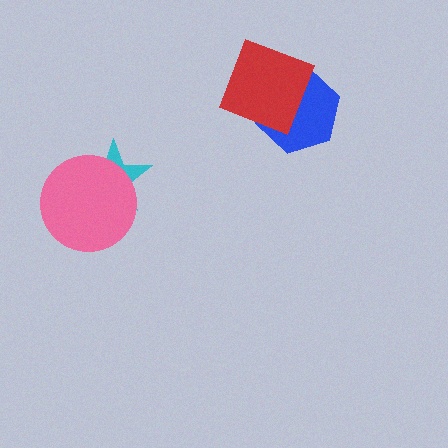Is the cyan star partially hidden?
Yes, it is partially covered by another shape.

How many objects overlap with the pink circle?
1 object overlaps with the pink circle.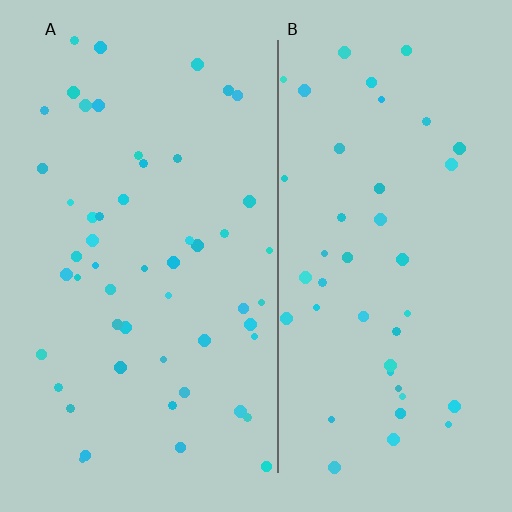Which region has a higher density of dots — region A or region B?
A (the left).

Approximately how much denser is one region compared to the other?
Approximately 1.2× — region A over region B.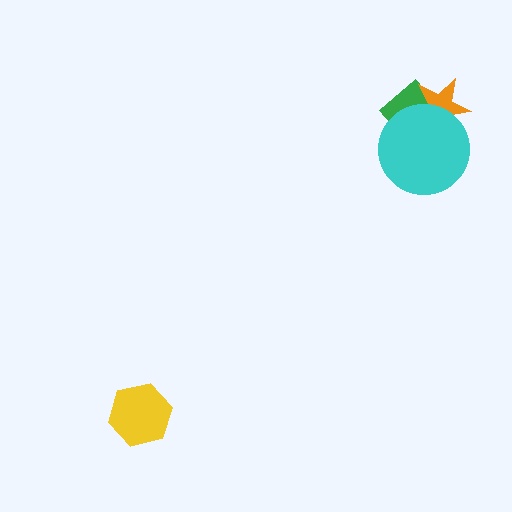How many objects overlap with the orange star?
2 objects overlap with the orange star.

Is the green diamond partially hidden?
Yes, it is partially covered by another shape.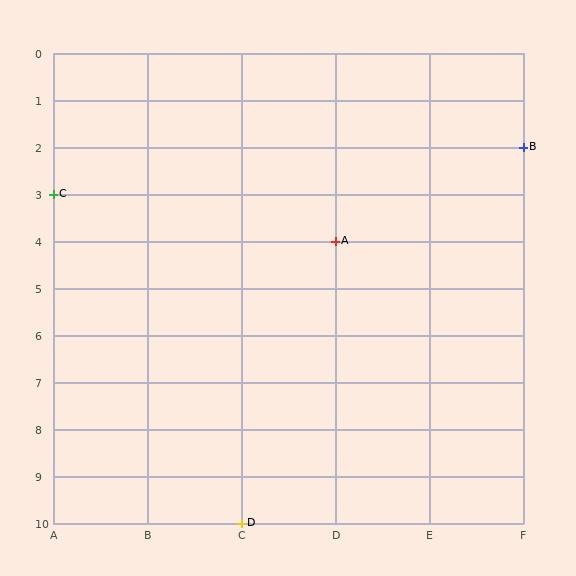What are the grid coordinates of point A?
Point A is at grid coordinates (D, 4).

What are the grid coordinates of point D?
Point D is at grid coordinates (C, 10).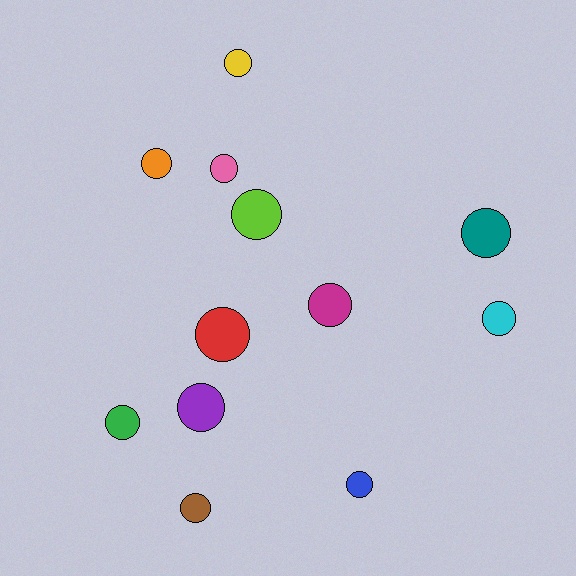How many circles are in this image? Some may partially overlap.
There are 12 circles.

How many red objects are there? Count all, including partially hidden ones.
There is 1 red object.